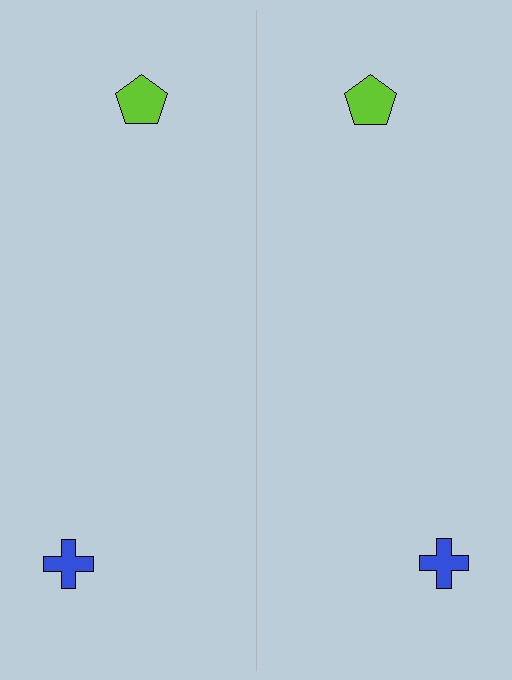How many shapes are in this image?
There are 4 shapes in this image.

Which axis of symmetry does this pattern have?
The pattern has a vertical axis of symmetry running through the center of the image.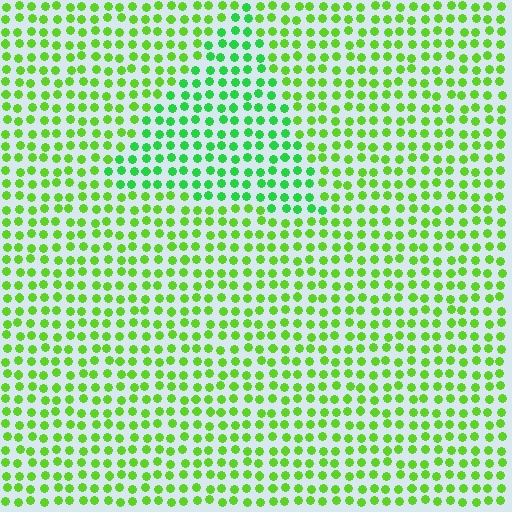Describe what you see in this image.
The image is filled with small lime elements in a uniform arrangement. A triangle-shaped region is visible where the elements are tinted to a slightly different hue, forming a subtle color boundary.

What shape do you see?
I see a triangle.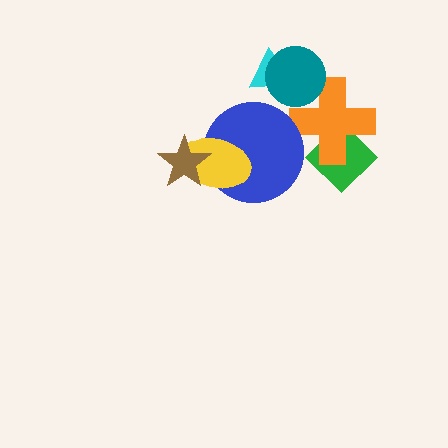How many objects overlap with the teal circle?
2 objects overlap with the teal circle.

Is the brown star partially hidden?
No, no other shape covers it.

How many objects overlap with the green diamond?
1 object overlaps with the green diamond.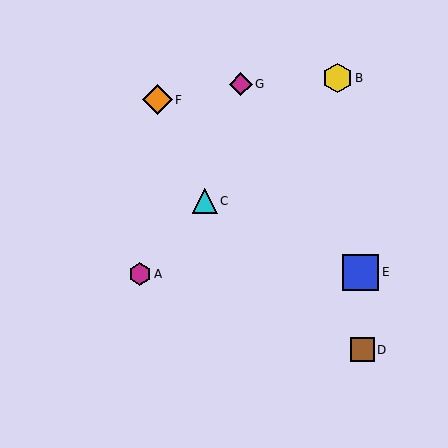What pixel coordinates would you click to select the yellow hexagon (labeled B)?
Click at (337, 78) to select the yellow hexagon B.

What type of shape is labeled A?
Shape A is a magenta hexagon.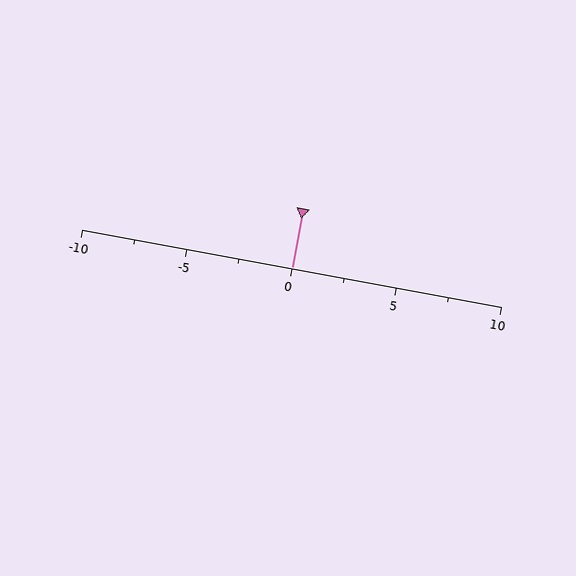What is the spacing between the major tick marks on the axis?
The major ticks are spaced 5 apart.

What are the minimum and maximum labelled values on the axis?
The axis runs from -10 to 10.